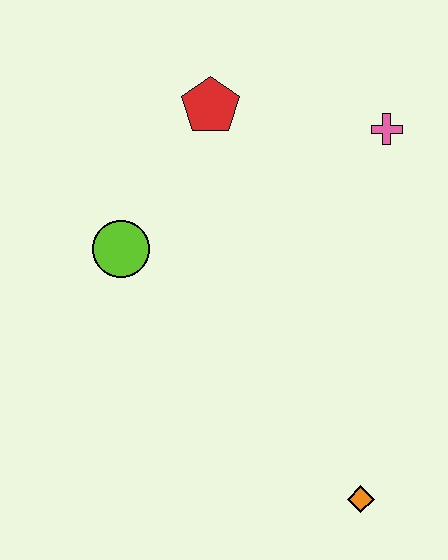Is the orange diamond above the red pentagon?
No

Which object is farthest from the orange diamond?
The red pentagon is farthest from the orange diamond.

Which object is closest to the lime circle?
The red pentagon is closest to the lime circle.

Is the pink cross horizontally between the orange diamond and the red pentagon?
No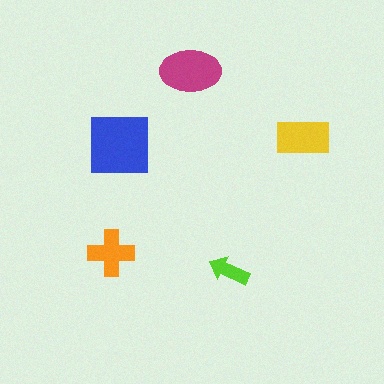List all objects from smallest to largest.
The lime arrow, the orange cross, the yellow rectangle, the magenta ellipse, the blue square.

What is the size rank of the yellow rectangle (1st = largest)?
3rd.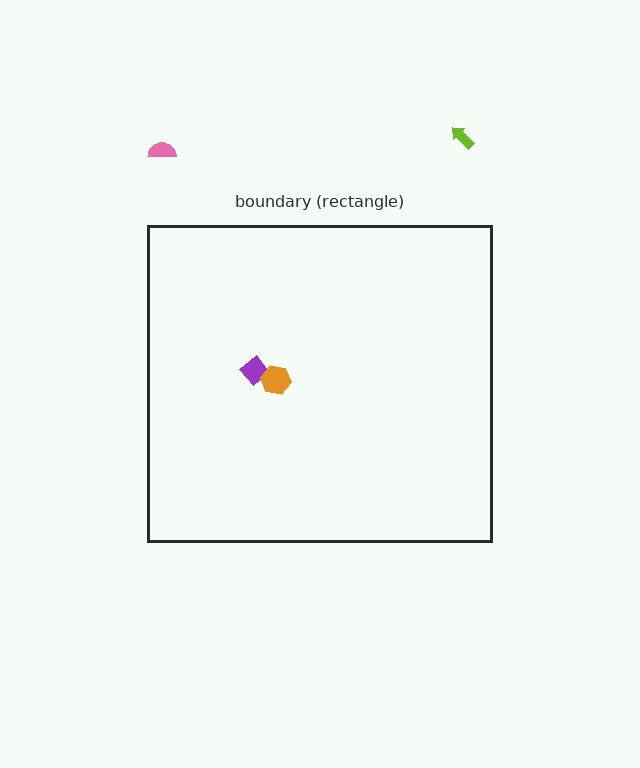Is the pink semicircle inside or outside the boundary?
Outside.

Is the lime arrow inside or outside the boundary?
Outside.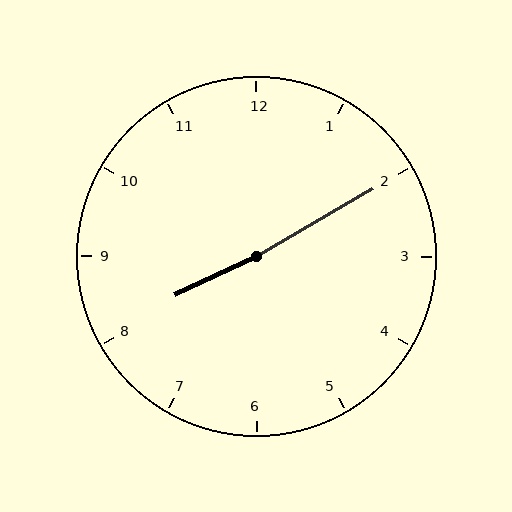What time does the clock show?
8:10.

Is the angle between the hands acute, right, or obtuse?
It is obtuse.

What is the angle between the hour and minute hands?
Approximately 175 degrees.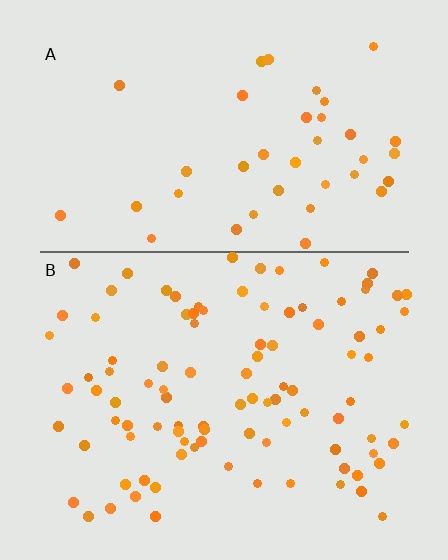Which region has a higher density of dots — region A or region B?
B (the bottom).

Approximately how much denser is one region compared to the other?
Approximately 2.4× — region B over region A.